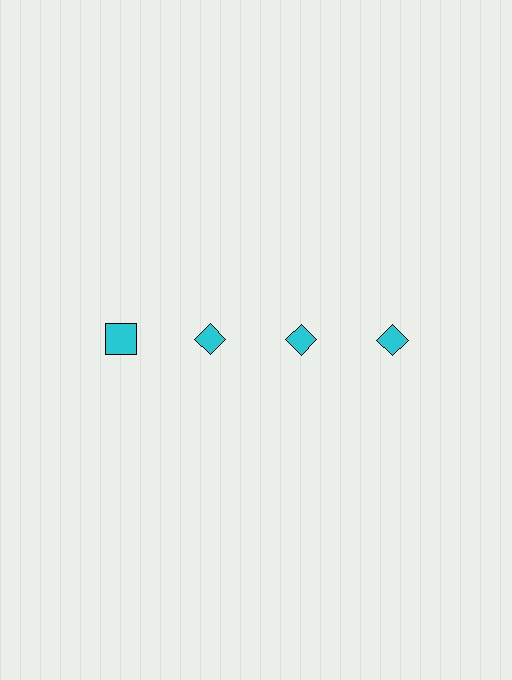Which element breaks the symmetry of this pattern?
The cyan square in the top row, leftmost column breaks the symmetry. All other shapes are cyan diamonds.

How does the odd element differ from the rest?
It has a different shape: square instead of diamond.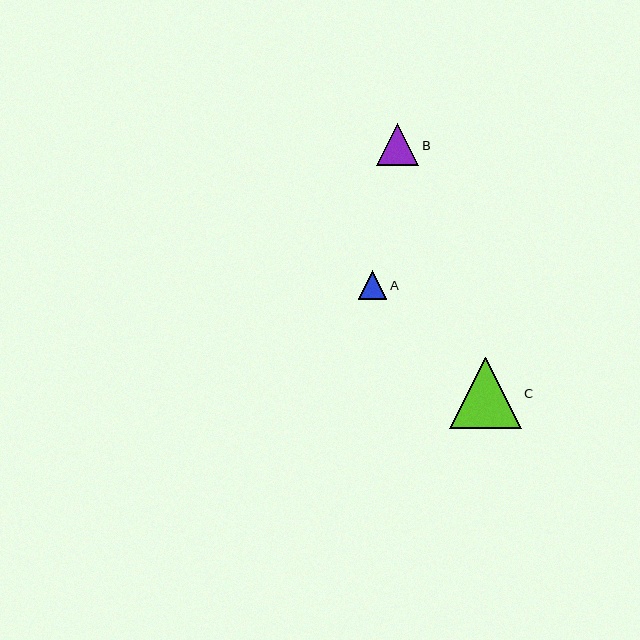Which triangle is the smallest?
Triangle A is the smallest with a size of approximately 28 pixels.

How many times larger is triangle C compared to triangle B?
Triangle C is approximately 1.7 times the size of triangle B.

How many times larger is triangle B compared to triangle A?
Triangle B is approximately 1.5 times the size of triangle A.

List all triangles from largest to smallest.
From largest to smallest: C, B, A.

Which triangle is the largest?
Triangle C is the largest with a size of approximately 71 pixels.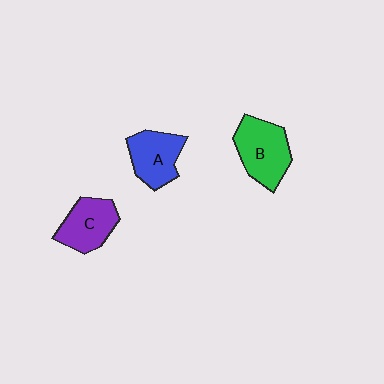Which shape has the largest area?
Shape B (green).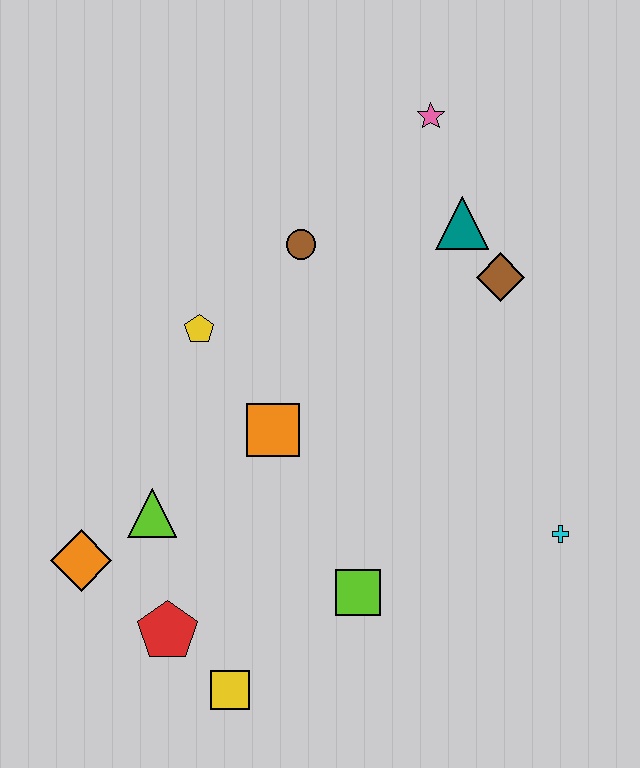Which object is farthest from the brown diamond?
The orange diamond is farthest from the brown diamond.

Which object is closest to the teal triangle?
The brown diamond is closest to the teal triangle.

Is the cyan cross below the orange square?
Yes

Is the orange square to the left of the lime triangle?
No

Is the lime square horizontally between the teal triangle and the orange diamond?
Yes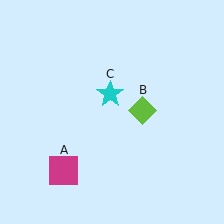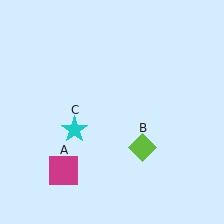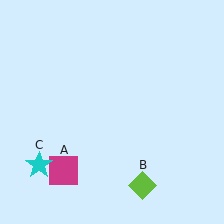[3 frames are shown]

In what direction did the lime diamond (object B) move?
The lime diamond (object B) moved down.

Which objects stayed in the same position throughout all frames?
Magenta square (object A) remained stationary.